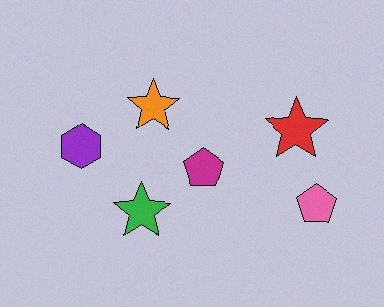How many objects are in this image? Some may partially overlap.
There are 6 objects.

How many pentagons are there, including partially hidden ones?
There are 2 pentagons.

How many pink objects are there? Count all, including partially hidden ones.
There is 1 pink object.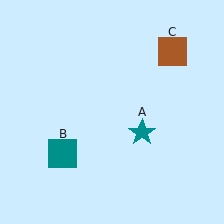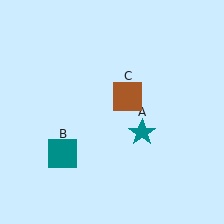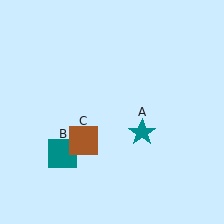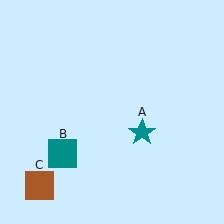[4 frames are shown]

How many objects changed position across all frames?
1 object changed position: brown square (object C).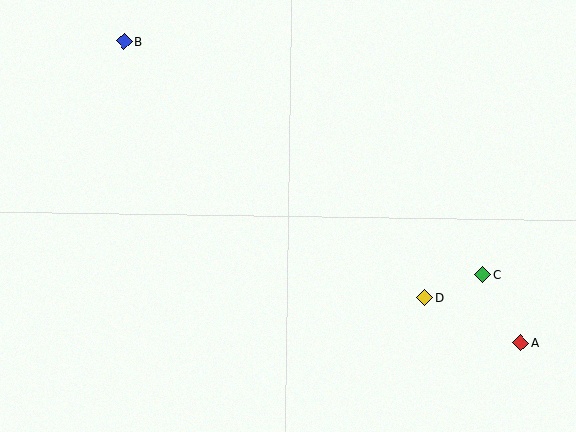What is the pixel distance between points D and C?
The distance between D and C is 63 pixels.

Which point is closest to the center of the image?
Point D at (425, 298) is closest to the center.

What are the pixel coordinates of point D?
Point D is at (425, 298).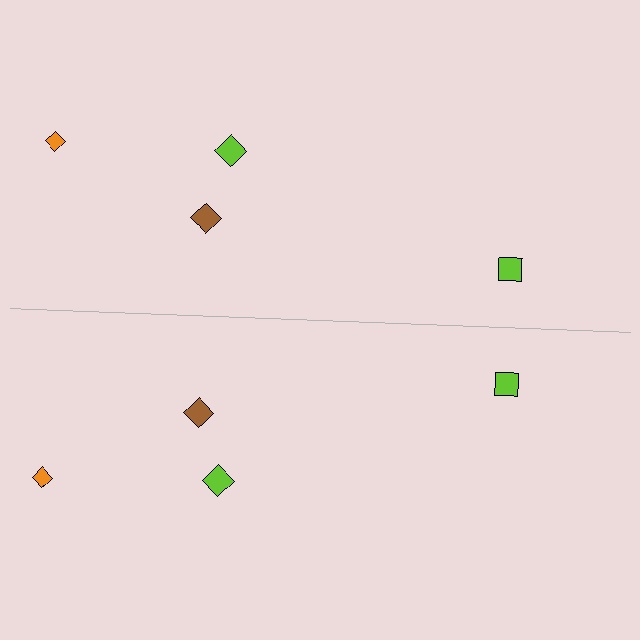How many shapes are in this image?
There are 8 shapes in this image.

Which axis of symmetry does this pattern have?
The pattern has a horizontal axis of symmetry running through the center of the image.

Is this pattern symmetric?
Yes, this pattern has bilateral (reflection) symmetry.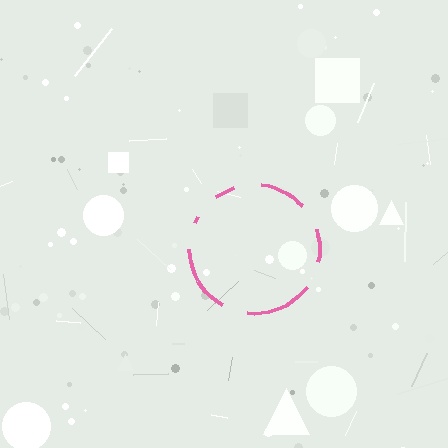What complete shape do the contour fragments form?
The contour fragments form a circle.